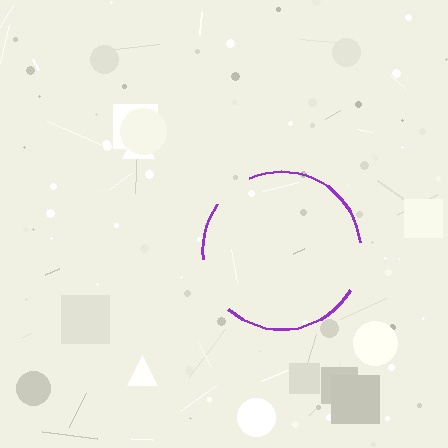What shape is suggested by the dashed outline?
The dashed outline suggests a circle.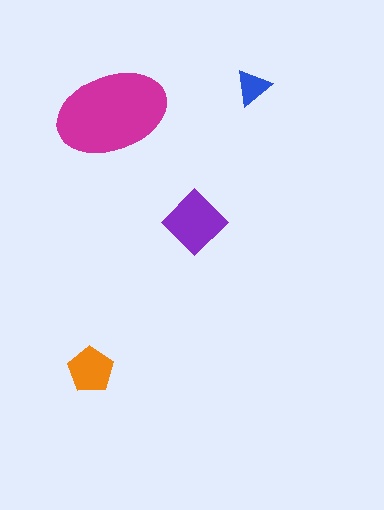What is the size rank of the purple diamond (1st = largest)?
2nd.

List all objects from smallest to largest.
The blue triangle, the orange pentagon, the purple diamond, the magenta ellipse.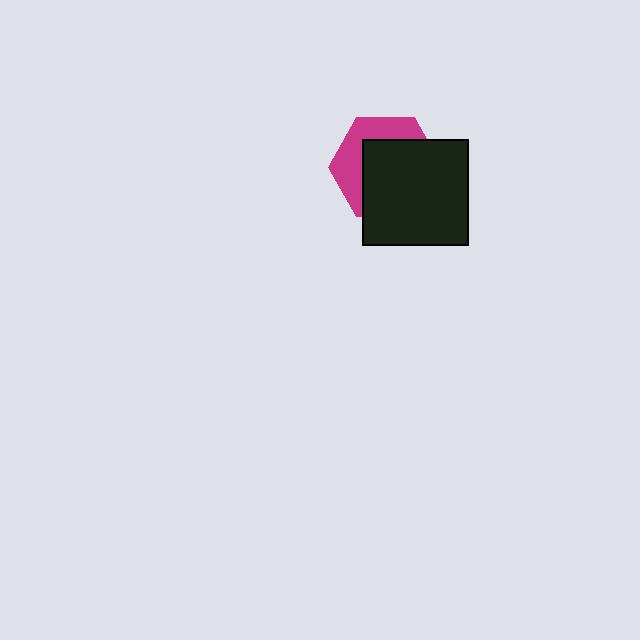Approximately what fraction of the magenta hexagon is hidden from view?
Roughly 63% of the magenta hexagon is hidden behind the black square.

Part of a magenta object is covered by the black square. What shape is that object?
It is a hexagon.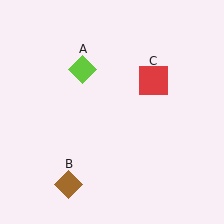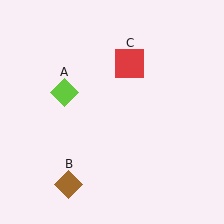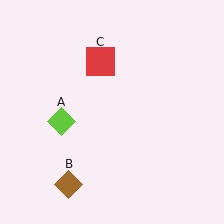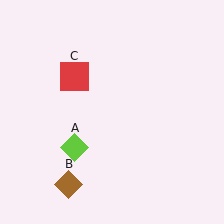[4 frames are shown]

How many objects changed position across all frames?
2 objects changed position: lime diamond (object A), red square (object C).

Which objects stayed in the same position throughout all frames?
Brown diamond (object B) remained stationary.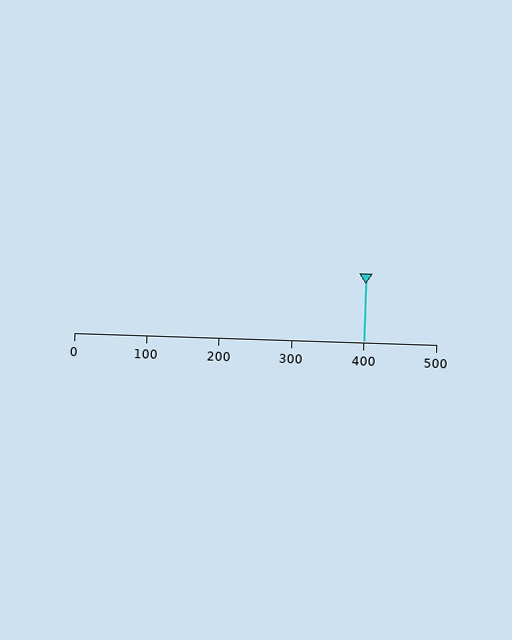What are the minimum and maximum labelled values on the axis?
The axis runs from 0 to 500.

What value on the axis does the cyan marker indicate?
The marker indicates approximately 400.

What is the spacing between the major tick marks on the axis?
The major ticks are spaced 100 apart.